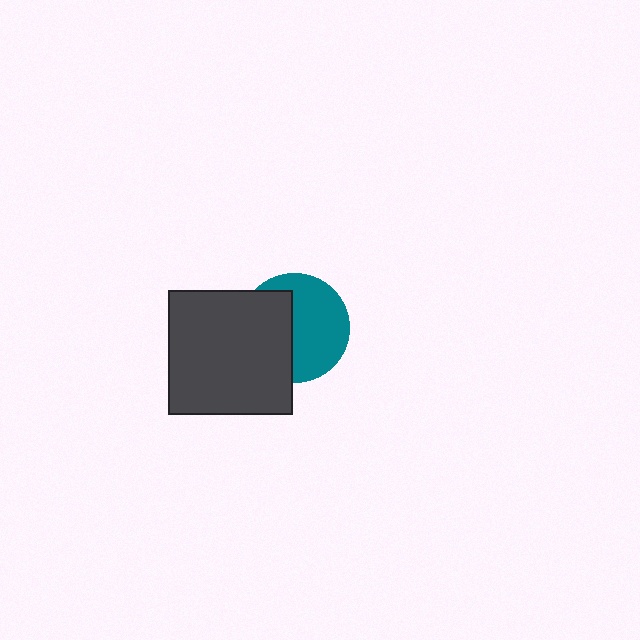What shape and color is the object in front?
The object in front is a dark gray square.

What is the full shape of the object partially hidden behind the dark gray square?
The partially hidden object is a teal circle.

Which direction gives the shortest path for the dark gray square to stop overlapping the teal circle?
Moving left gives the shortest separation.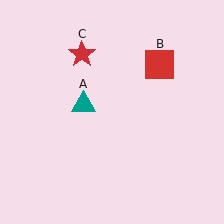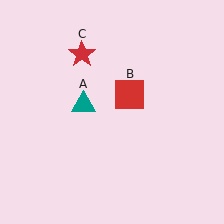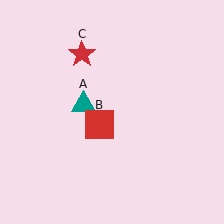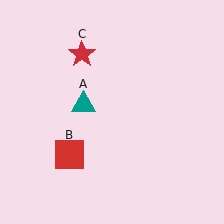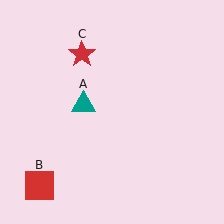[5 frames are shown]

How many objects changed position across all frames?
1 object changed position: red square (object B).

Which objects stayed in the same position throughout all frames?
Teal triangle (object A) and red star (object C) remained stationary.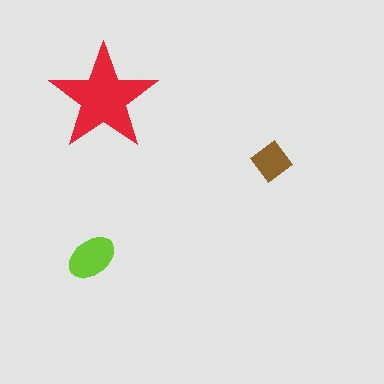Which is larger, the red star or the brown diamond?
The red star.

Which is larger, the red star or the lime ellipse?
The red star.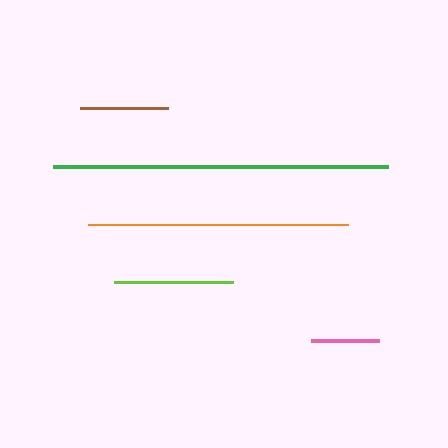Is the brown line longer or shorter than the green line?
The green line is longer than the brown line.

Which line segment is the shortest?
The pink line is the shortest at approximately 69 pixels.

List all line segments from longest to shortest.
From longest to shortest: green, orange, lime, brown, pink.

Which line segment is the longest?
The green line is the longest at approximately 335 pixels.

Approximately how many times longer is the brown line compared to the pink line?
The brown line is approximately 1.3 times the length of the pink line.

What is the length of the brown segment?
The brown segment is approximately 88 pixels long.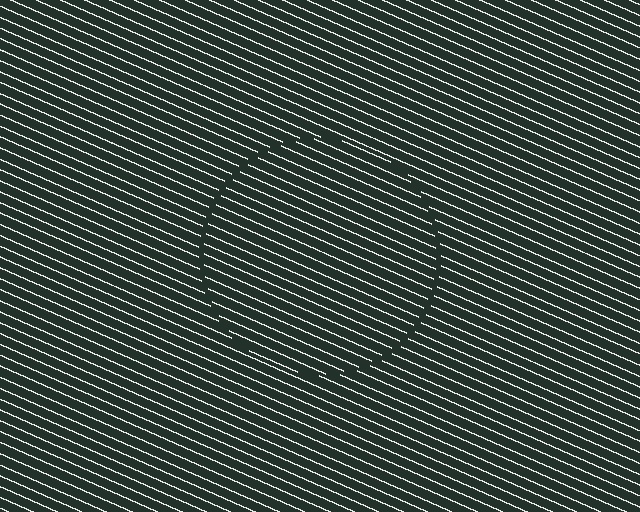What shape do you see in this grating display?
An illusory circle. The interior of the shape contains the same grating, shifted by half a period — the contour is defined by the phase discontinuity where line-ends from the inner and outer gratings abut.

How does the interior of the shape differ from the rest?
The interior of the shape contains the same grating, shifted by half a period — the contour is defined by the phase discontinuity where line-ends from the inner and outer gratings abut.